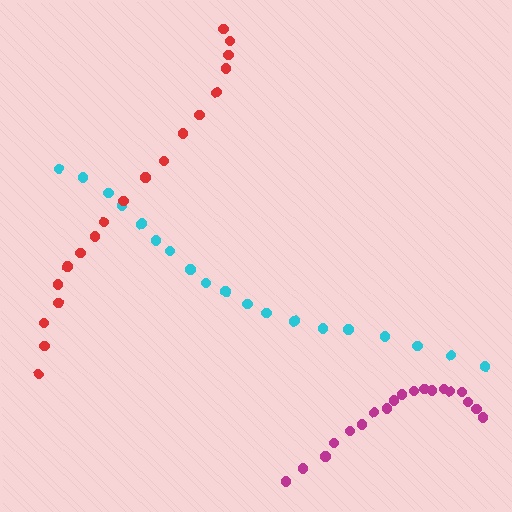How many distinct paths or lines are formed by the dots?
There are 3 distinct paths.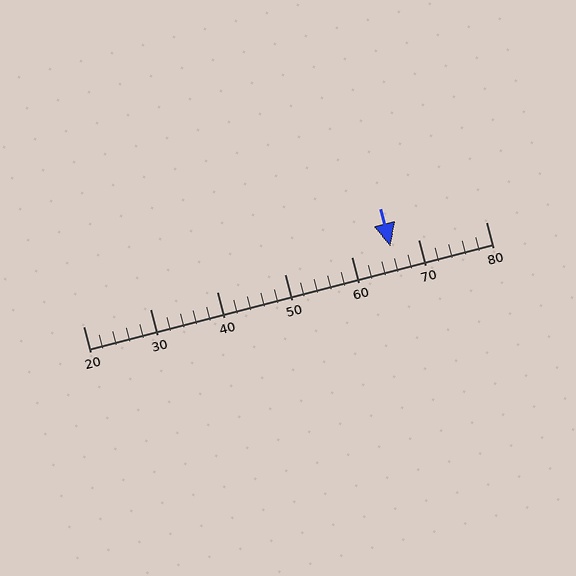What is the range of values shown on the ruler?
The ruler shows values from 20 to 80.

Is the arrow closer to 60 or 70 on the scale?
The arrow is closer to 70.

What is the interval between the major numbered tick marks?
The major tick marks are spaced 10 units apart.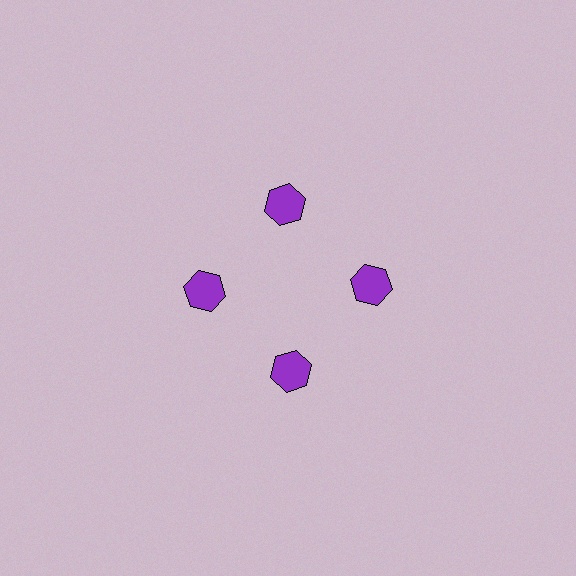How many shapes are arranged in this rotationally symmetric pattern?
There are 4 shapes, arranged in 4 groups of 1.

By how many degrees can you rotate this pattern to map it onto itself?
The pattern maps onto itself every 90 degrees of rotation.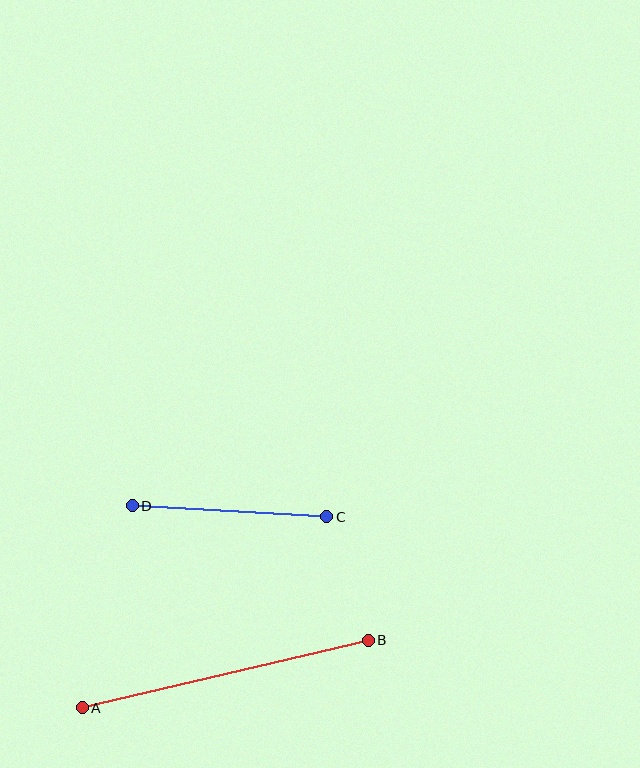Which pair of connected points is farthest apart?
Points A and B are farthest apart.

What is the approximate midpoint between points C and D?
The midpoint is at approximately (229, 511) pixels.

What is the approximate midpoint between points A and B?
The midpoint is at approximately (225, 674) pixels.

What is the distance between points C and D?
The distance is approximately 195 pixels.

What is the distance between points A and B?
The distance is approximately 294 pixels.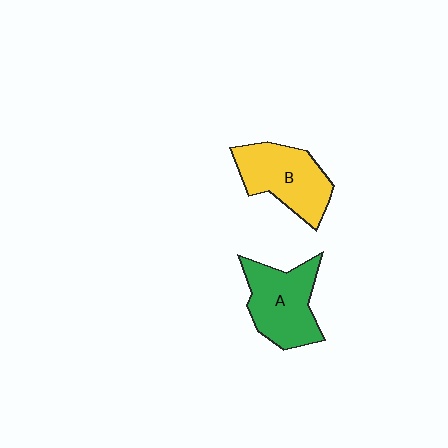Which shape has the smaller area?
Shape B (yellow).